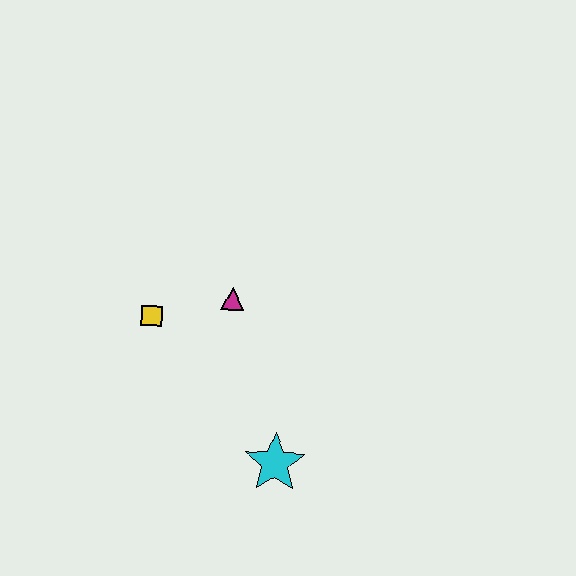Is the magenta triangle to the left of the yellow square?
No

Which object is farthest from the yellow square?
The cyan star is farthest from the yellow square.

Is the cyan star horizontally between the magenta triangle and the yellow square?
No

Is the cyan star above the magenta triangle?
No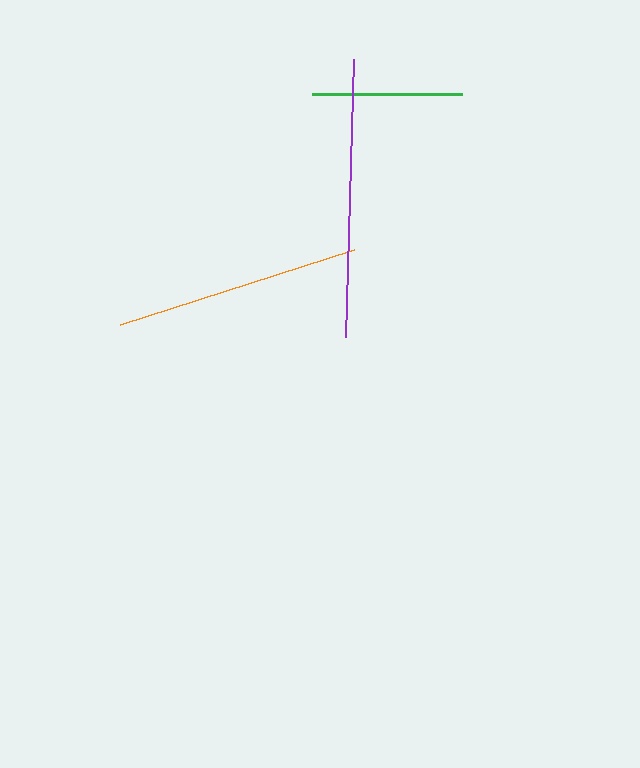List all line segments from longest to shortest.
From longest to shortest: purple, orange, green.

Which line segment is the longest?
The purple line is the longest at approximately 278 pixels.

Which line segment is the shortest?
The green line is the shortest at approximately 150 pixels.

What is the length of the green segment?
The green segment is approximately 150 pixels long.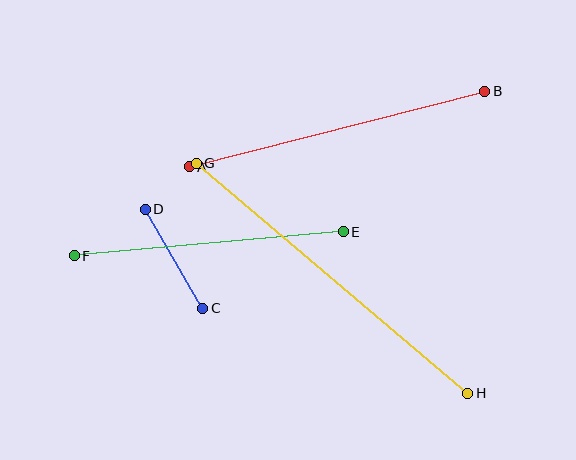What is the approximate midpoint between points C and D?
The midpoint is at approximately (174, 259) pixels.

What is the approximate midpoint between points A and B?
The midpoint is at approximately (337, 129) pixels.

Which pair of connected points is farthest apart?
Points G and H are farthest apart.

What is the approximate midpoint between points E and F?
The midpoint is at approximately (209, 244) pixels.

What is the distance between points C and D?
The distance is approximately 114 pixels.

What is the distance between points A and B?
The distance is approximately 305 pixels.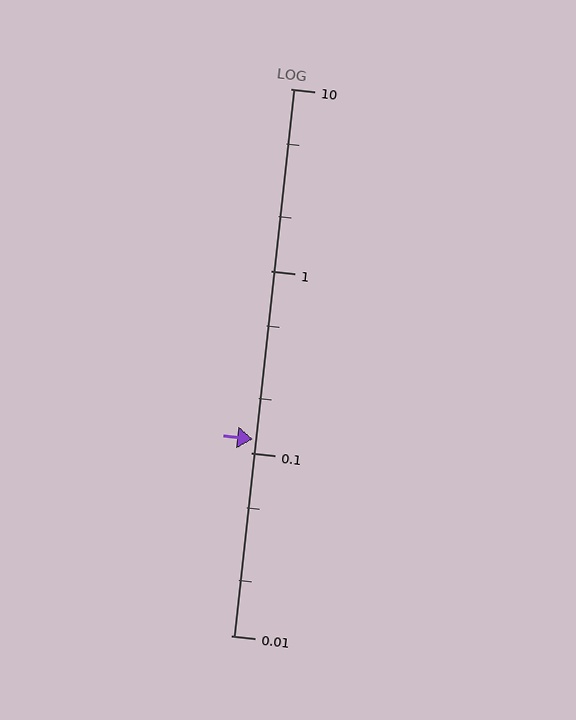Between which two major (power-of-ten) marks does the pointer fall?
The pointer is between 0.1 and 1.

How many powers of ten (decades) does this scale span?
The scale spans 3 decades, from 0.01 to 10.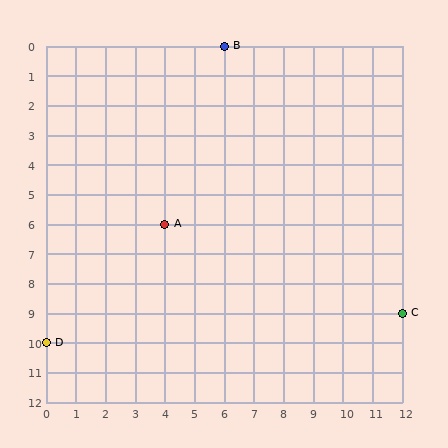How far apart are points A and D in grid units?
Points A and D are 4 columns and 4 rows apart (about 5.7 grid units diagonally).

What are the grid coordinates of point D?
Point D is at grid coordinates (0, 10).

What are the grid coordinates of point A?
Point A is at grid coordinates (4, 6).